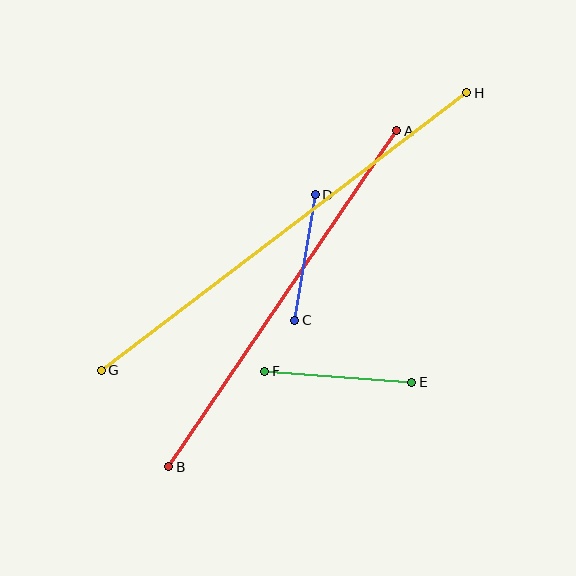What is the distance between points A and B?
The distance is approximately 406 pixels.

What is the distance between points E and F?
The distance is approximately 148 pixels.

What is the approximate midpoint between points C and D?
The midpoint is at approximately (305, 257) pixels.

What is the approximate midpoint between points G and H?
The midpoint is at approximately (284, 231) pixels.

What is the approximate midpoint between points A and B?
The midpoint is at approximately (283, 299) pixels.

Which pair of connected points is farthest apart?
Points G and H are farthest apart.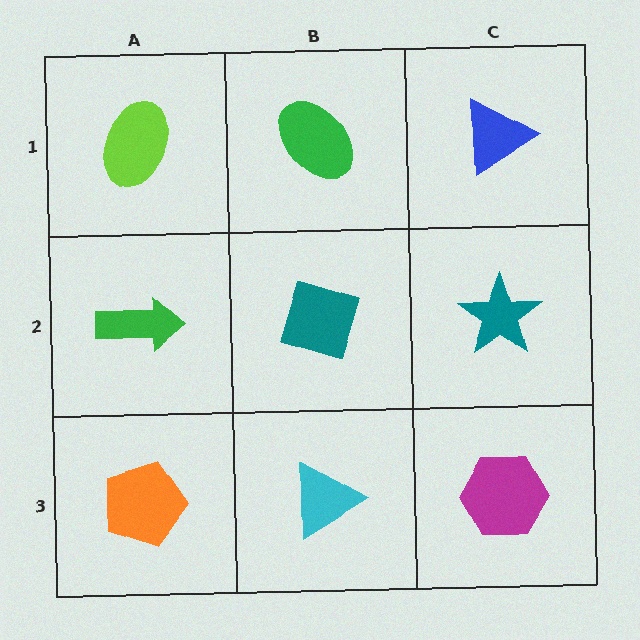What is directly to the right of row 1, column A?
A green ellipse.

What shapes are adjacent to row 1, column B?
A teal diamond (row 2, column B), a lime ellipse (row 1, column A), a blue triangle (row 1, column C).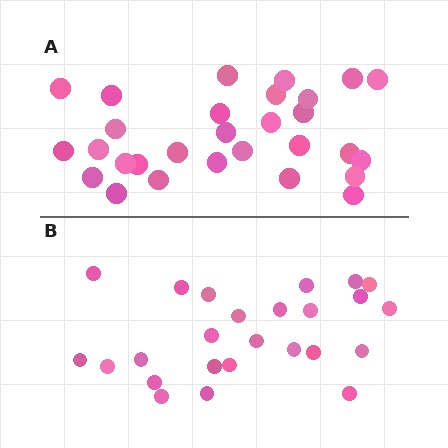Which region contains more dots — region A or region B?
Region A (the top region) has more dots.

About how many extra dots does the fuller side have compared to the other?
Region A has about 4 more dots than region B.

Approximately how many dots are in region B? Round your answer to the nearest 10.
About 20 dots. (The exact count is 25, which rounds to 20.)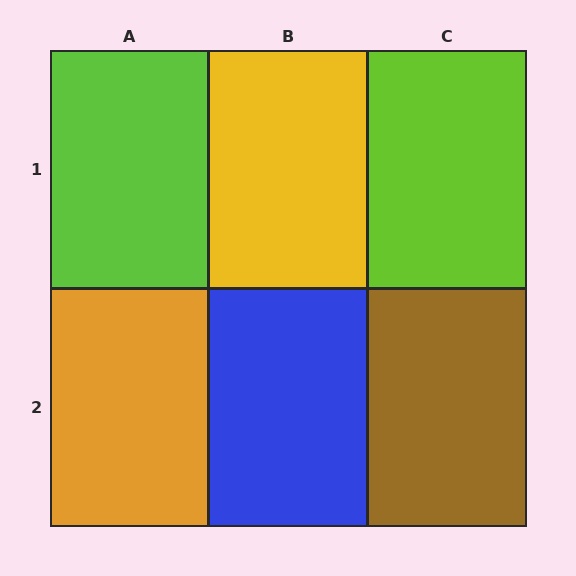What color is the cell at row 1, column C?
Lime.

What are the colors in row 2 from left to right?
Orange, blue, brown.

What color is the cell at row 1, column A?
Lime.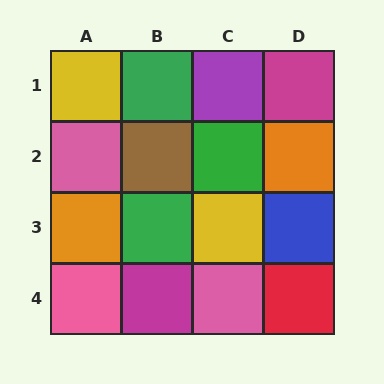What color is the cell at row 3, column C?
Yellow.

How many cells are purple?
1 cell is purple.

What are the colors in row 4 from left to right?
Pink, magenta, pink, red.